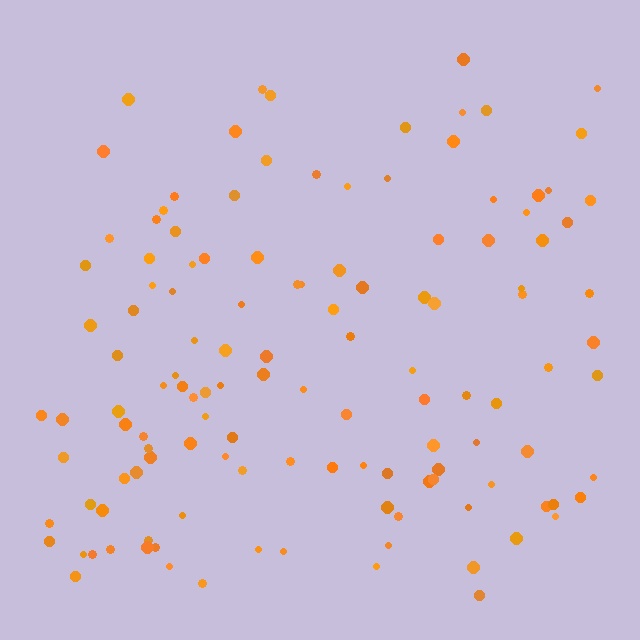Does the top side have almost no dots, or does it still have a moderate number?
Still a moderate number, just noticeably fewer than the bottom.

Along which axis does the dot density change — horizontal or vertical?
Vertical.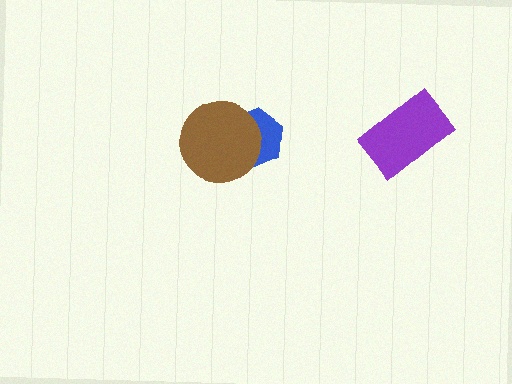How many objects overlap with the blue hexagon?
1 object overlaps with the blue hexagon.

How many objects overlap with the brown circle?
1 object overlaps with the brown circle.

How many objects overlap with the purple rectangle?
0 objects overlap with the purple rectangle.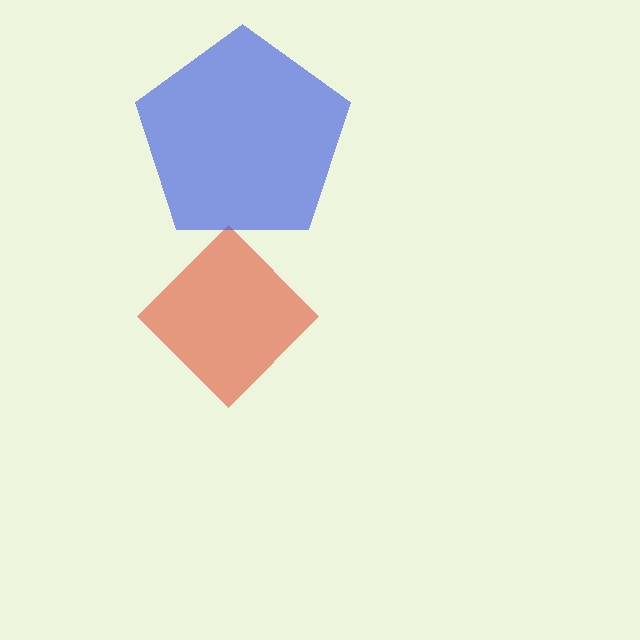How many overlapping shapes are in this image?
There are 2 overlapping shapes in the image.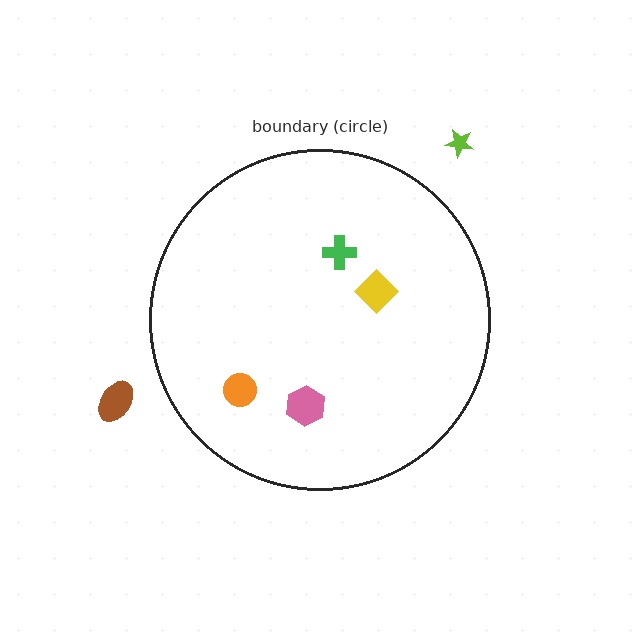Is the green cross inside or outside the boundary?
Inside.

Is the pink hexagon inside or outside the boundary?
Inside.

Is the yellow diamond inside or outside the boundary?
Inside.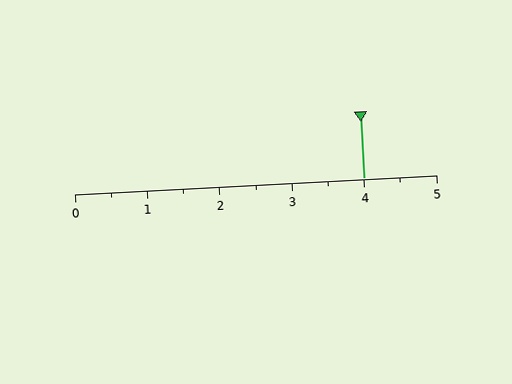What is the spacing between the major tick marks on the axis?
The major ticks are spaced 1 apart.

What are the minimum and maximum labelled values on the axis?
The axis runs from 0 to 5.